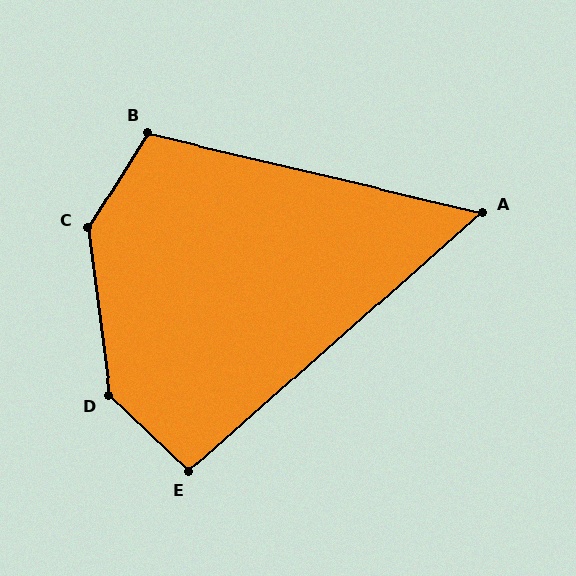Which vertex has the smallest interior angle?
A, at approximately 55 degrees.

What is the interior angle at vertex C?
Approximately 141 degrees (obtuse).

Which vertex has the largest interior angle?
D, at approximately 141 degrees.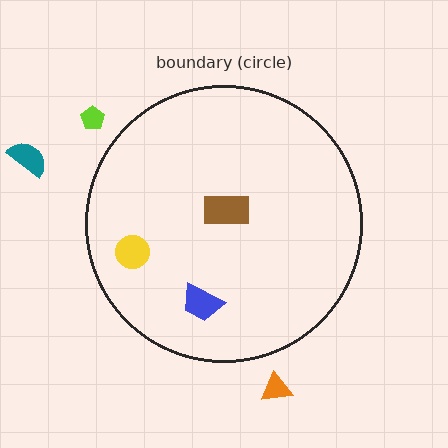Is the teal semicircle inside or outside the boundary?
Outside.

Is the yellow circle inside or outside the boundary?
Inside.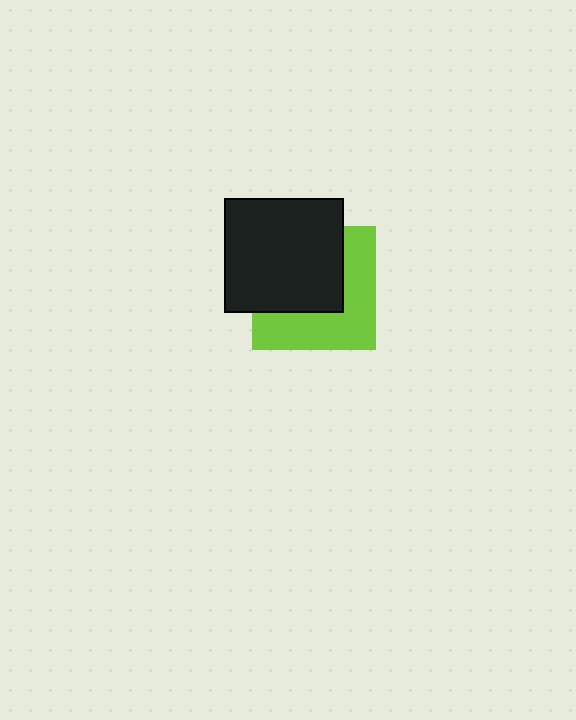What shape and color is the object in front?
The object in front is a black rectangle.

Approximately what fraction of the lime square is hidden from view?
Roughly 53% of the lime square is hidden behind the black rectangle.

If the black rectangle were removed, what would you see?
You would see the complete lime square.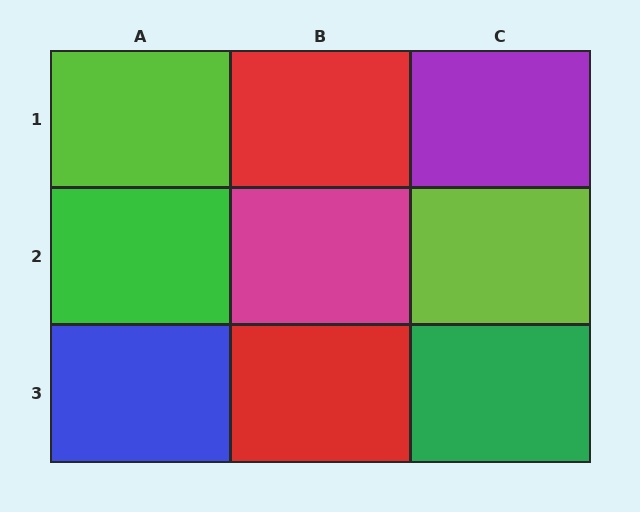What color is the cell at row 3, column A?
Blue.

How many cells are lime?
2 cells are lime.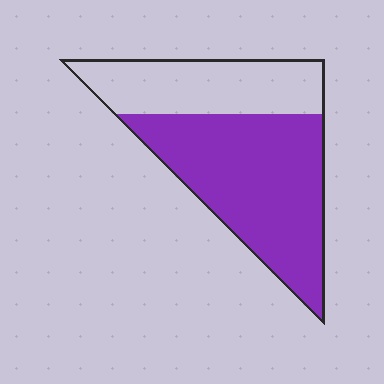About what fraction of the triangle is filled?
About five eighths (5/8).